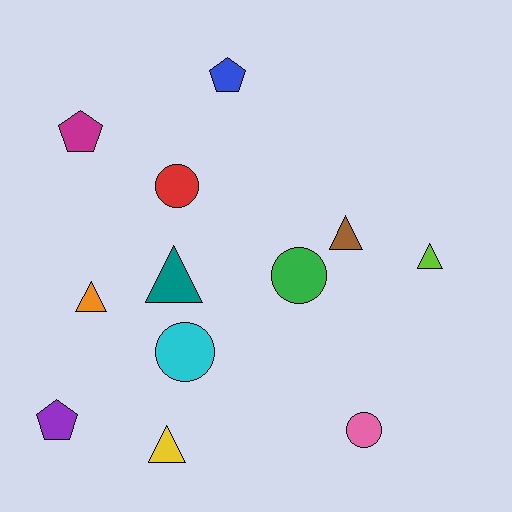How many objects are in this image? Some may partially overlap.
There are 12 objects.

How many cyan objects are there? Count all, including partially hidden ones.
There is 1 cyan object.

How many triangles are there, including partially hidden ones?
There are 5 triangles.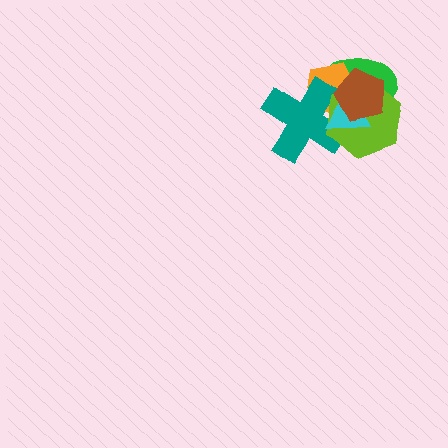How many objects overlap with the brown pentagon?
5 objects overlap with the brown pentagon.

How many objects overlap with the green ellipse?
5 objects overlap with the green ellipse.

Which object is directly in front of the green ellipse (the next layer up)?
The orange pentagon is directly in front of the green ellipse.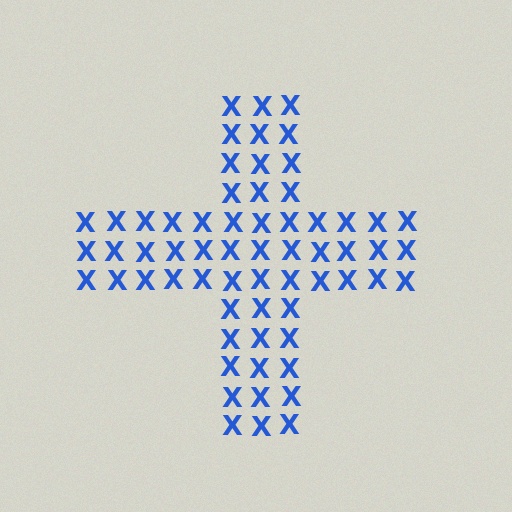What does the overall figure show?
The overall figure shows a cross.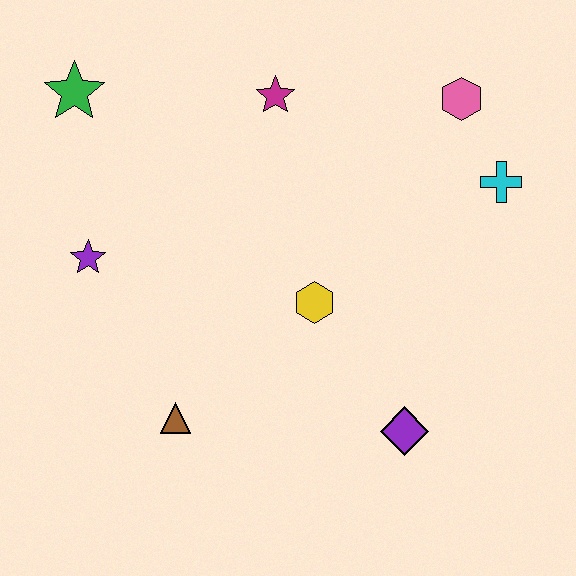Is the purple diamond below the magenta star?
Yes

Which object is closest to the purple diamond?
The yellow hexagon is closest to the purple diamond.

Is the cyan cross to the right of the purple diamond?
Yes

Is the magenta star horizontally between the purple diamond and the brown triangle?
Yes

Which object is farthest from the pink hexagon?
The brown triangle is farthest from the pink hexagon.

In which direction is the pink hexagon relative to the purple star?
The pink hexagon is to the right of the purple star.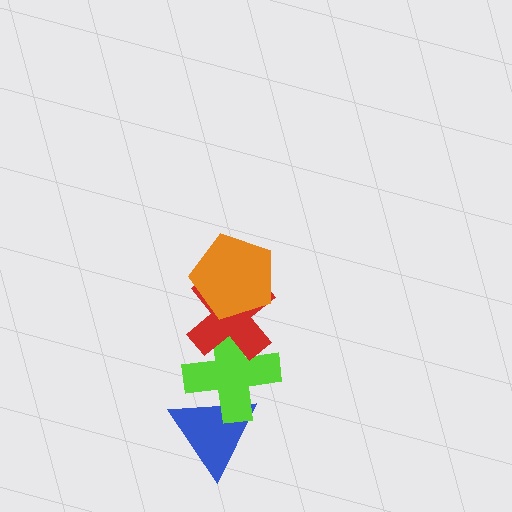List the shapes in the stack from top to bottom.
From top to bottom: the orange pentagon, the red cross, the lime cross, the blue triangle.